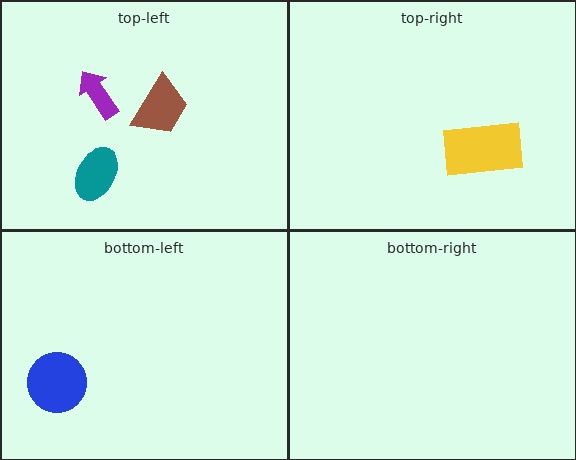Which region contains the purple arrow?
The top-left region.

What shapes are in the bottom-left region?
The blue circle.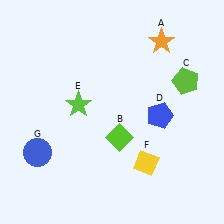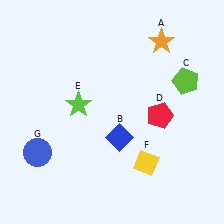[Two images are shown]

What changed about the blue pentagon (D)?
In Image 1, D is blue. In Image 2, it changed to red.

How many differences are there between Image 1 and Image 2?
There are 2 differences between the two images.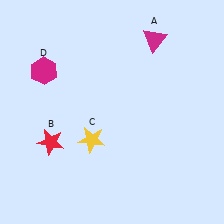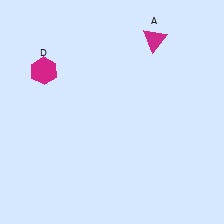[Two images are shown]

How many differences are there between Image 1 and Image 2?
There are 2 differences between the two images.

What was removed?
The red star (B), the yellow star (C) were removed in Image 2.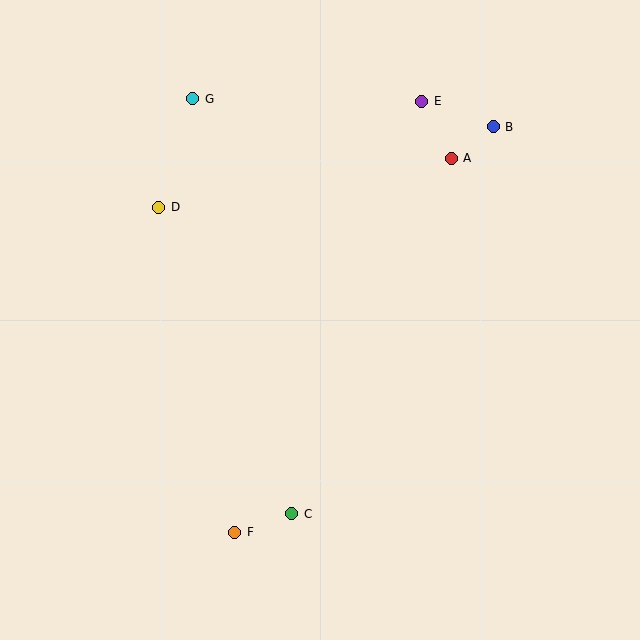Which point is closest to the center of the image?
Point C at (292, 514) is closest to the center.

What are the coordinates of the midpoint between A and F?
The midpoint between A and F is at (343, 345).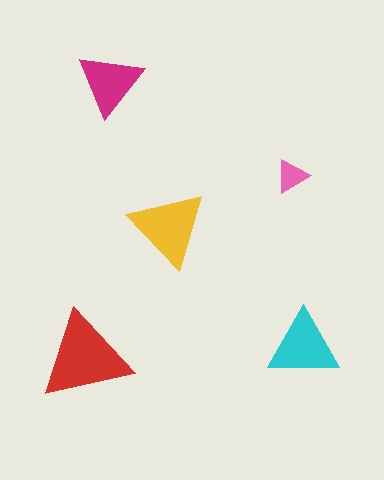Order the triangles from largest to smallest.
the red one, the yellow one, the cyan one, the magenta one, the pink one.